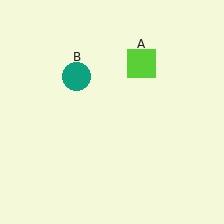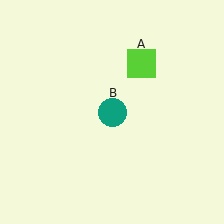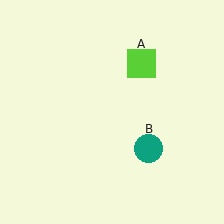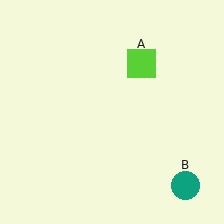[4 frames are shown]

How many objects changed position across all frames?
1 object changed position: teal circle (object B).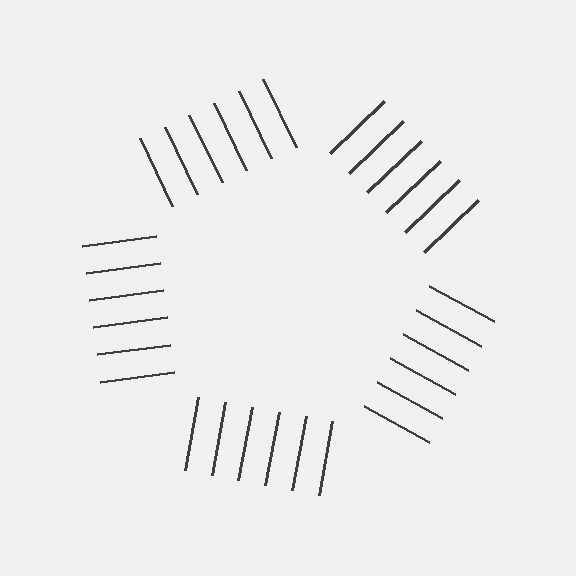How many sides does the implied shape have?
5 sides — the line-ends trace a pentagon.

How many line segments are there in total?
30 — 6 along each of the 5 edges.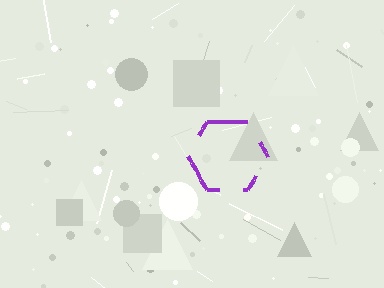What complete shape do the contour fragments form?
The contour fragments form a hexagon.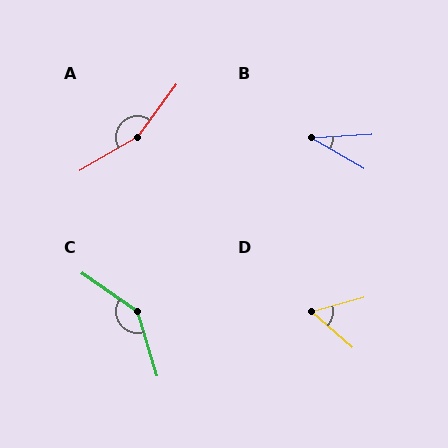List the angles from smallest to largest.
B (34°), D (57°), C (142°), A (157°).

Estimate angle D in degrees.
Approximately 57 degrees.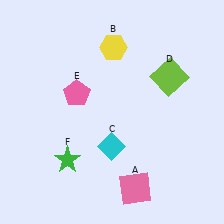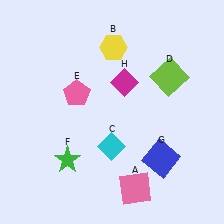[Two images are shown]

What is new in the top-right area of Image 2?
A magenta diamond (H) was added in the top-right area of Image 2.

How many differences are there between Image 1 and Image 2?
There are 2 differences between the two images.